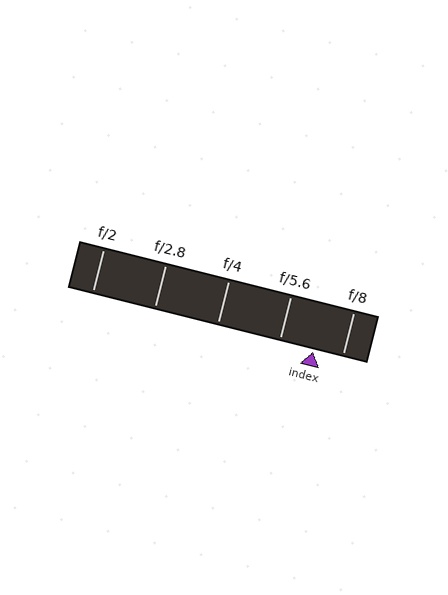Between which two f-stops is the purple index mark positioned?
The index mark is between f/5.6 and f/8.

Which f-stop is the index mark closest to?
The index mark is closest to f/8.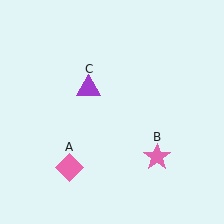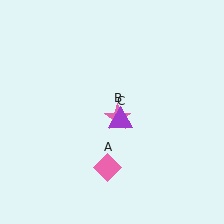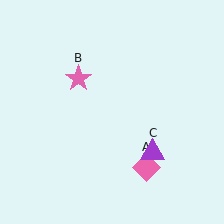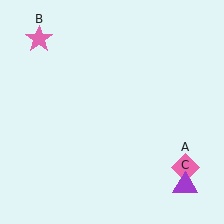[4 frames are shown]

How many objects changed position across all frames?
3 objects changed position: pink diamond (object A), pink star (object B), purple triangle (object C).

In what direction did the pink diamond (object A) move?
The pink diamond (object A) moved right.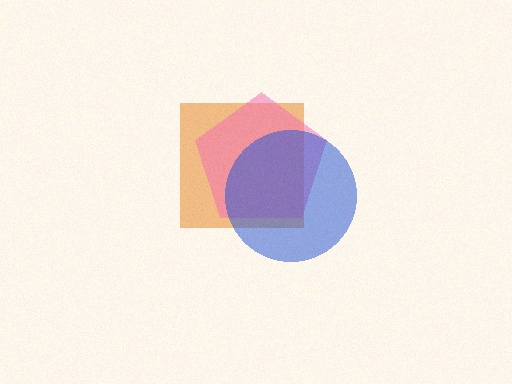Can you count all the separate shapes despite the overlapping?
Yes, there are 3 separate shapes.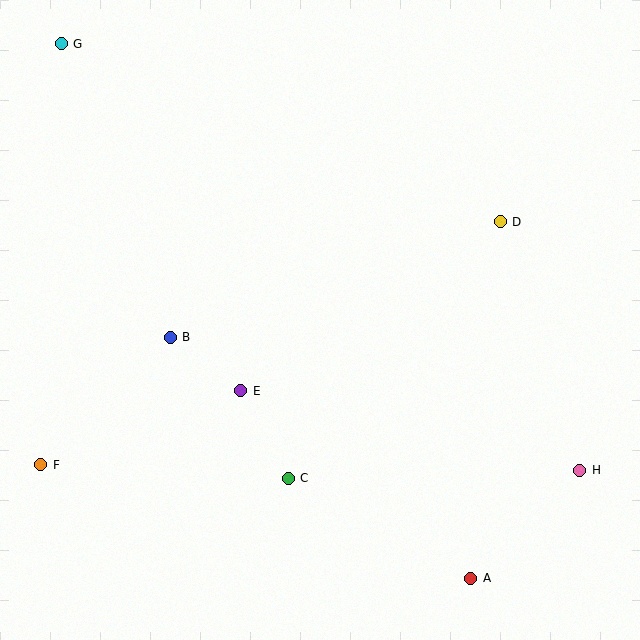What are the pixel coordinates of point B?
Point B is at (170, 337).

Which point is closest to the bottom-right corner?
Point H is closest to the bottom-right corner.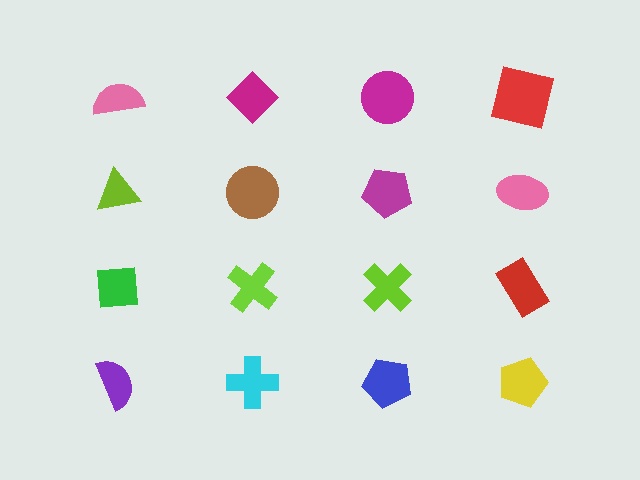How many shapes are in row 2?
4 shapes.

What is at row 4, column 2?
A cyan cross.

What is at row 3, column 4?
A red rectangle.